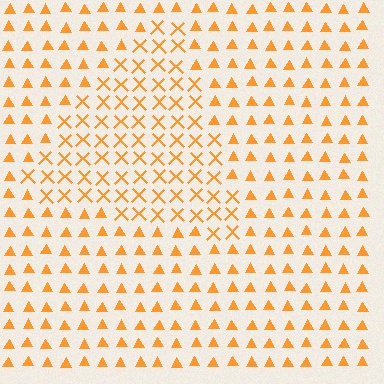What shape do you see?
I see a triangle.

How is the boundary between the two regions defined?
The boundary is defined by a change in element shape: X marks inside vs. triangles outside. All elements share the same color and spacing.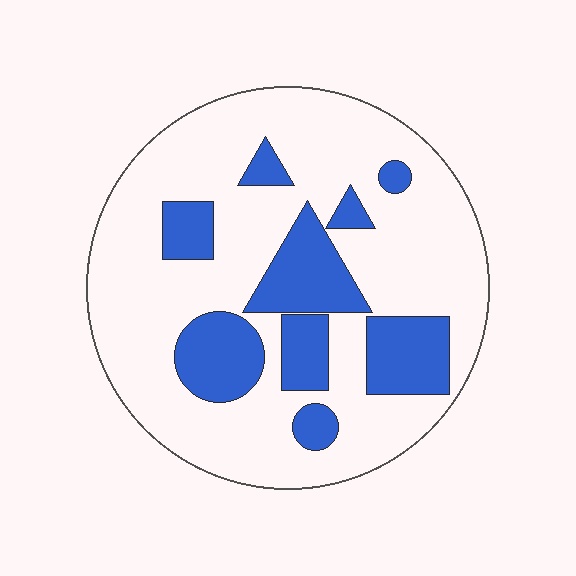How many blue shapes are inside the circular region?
9.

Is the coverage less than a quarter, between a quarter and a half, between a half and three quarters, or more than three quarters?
Between a quarter and a half.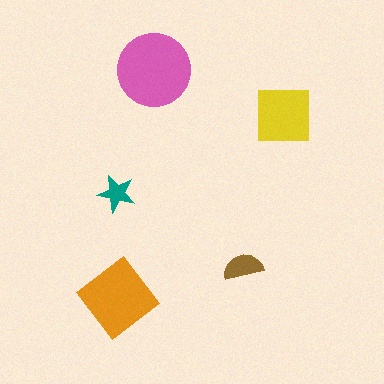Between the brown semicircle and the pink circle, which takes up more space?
The pink circle.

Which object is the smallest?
The teal star.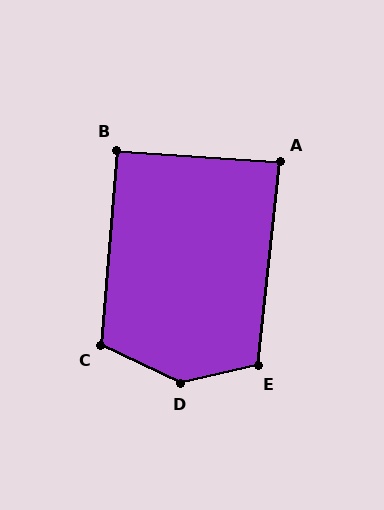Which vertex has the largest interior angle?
D, at approximately 142 degrees.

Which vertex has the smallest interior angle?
A, at approximately 88 degrees.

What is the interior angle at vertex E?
Approximately 109 degrees (obtuse).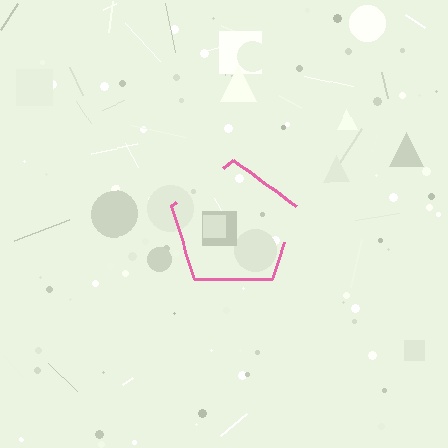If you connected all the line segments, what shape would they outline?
They would outline a pentagon.